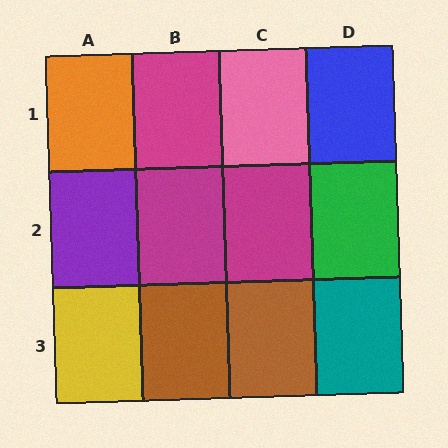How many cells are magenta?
3 cells are magenta.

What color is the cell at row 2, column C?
Magenta.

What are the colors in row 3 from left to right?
Yellow, brown, brown, teal.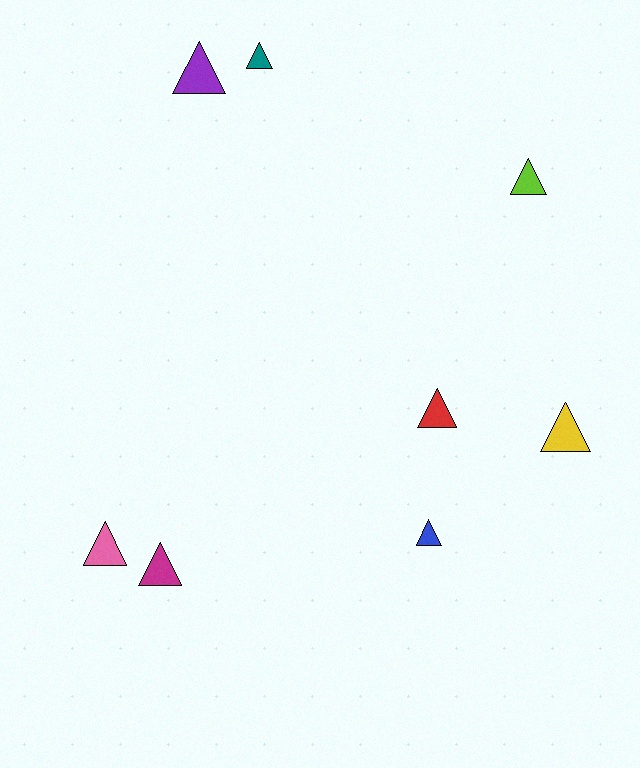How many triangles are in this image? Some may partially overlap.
There are 8 triangles.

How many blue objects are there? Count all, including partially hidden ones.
There is 1 blue object.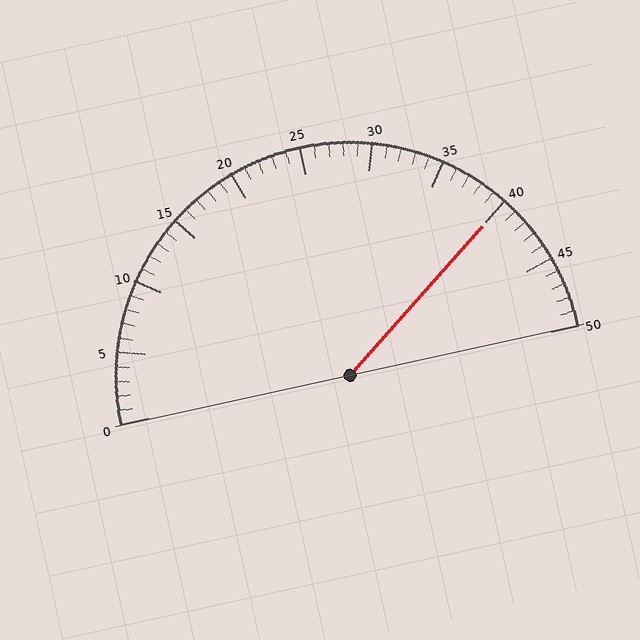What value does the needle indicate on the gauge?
The needle indicates approximately 40.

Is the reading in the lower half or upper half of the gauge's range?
The reading is in the upper half of the range (0 to 50).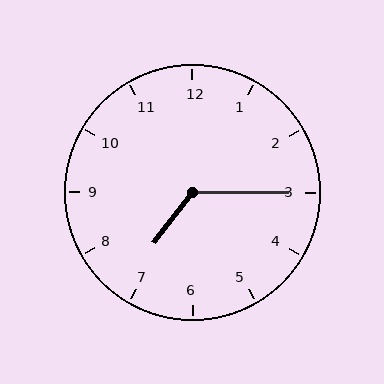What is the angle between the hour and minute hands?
Approximately 128 degrees.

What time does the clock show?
7:15.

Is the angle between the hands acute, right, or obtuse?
It is obtuse.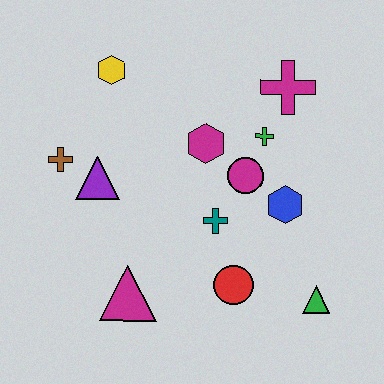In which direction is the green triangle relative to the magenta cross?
The green triangle is below the magenta cross.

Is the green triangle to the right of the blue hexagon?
Yes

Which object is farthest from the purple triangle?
The green triangle is farthest from the purple triangle.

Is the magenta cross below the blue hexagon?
No